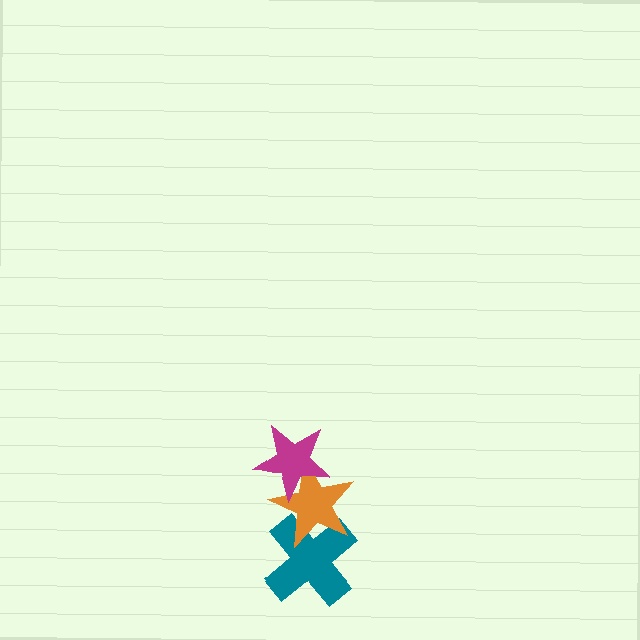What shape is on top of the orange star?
The magenta star is on top of the orange star.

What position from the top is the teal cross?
The teal cross is 3rd from the top.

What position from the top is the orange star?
The orange star is 2nd from the top.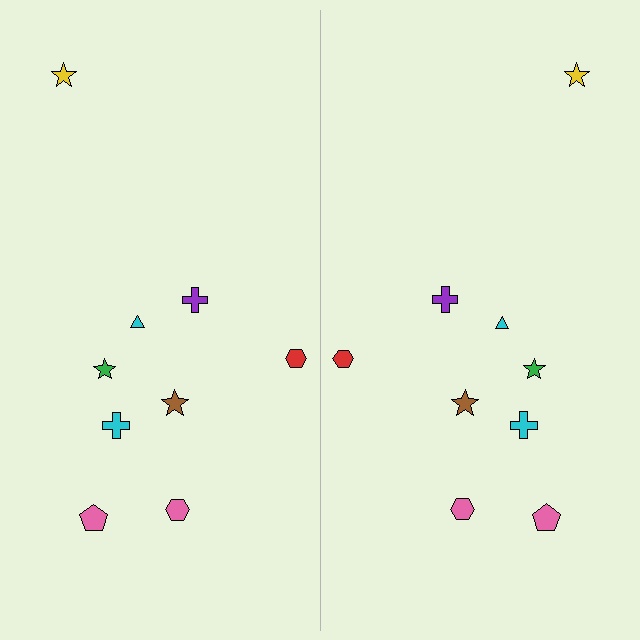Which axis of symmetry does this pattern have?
The pattern has a vertical axis of symmetry running through the center of the image.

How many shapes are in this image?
There are 18 shapes in this image.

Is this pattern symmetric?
Yes, this pattern has bilateral (reflection) symmetry.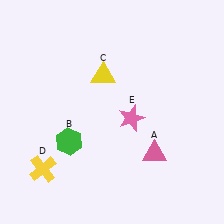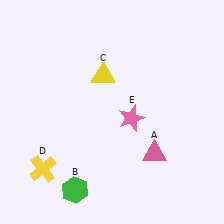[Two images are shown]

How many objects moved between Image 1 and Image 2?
1 object moved between the two images.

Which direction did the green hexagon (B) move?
The green hexagon (B) moved down.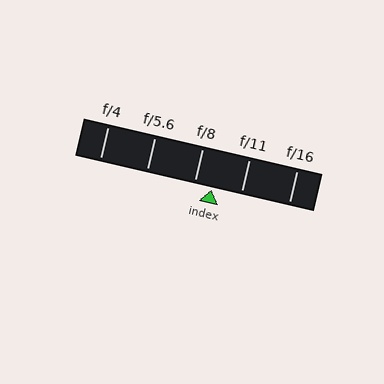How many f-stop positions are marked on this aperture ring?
There are 5 f-stop positions marked.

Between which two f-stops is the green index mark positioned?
The index mark is between f/8 and f/11.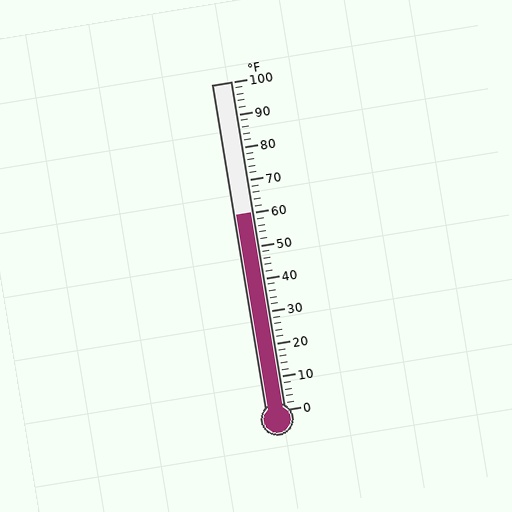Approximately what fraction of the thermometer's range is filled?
The thermometer is filled to approximately 60% of its range.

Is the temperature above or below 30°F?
The temperature is above 30°F.